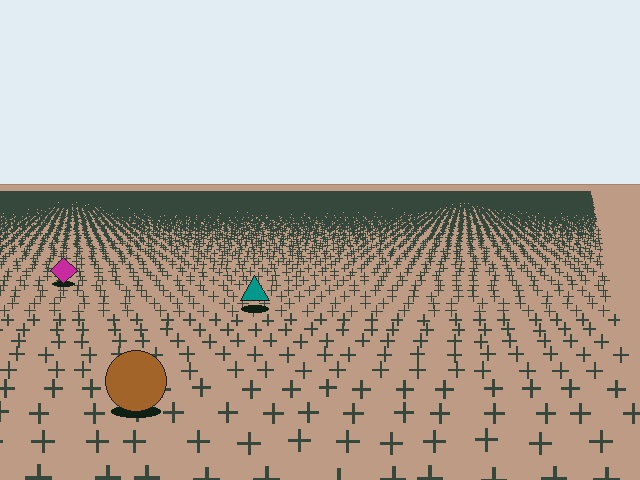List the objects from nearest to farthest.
From nearest to farthest: the brown circle, the teal triangle, the magenta diamond.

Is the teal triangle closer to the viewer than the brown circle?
No. The brown circle is closer — you can tell from the texture gradient: the ground texture is coarser near it.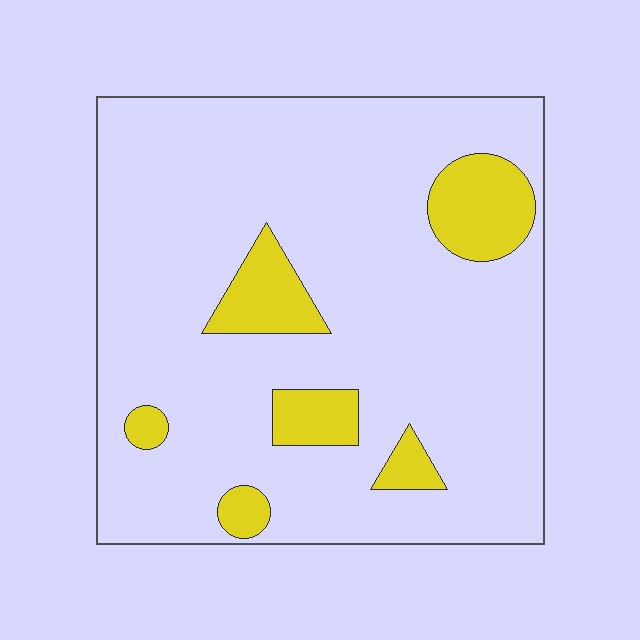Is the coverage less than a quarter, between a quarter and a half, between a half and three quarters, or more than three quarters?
Less than a quarter.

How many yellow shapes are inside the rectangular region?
6.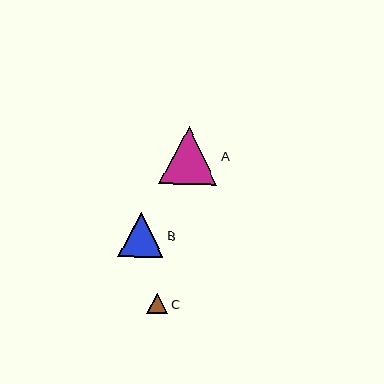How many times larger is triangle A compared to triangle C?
Triangle A is approximately 2.8 times the size of triangle C.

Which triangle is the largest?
Triangle A is the largest with a size of approximately 58 pixels.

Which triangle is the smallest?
Triangle C is the smallest with a size of approximately 21 pixels.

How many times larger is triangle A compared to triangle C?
Triangle A is approximately 2.8 times the size of triangle C.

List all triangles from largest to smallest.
From largest to smallest: A, B, C.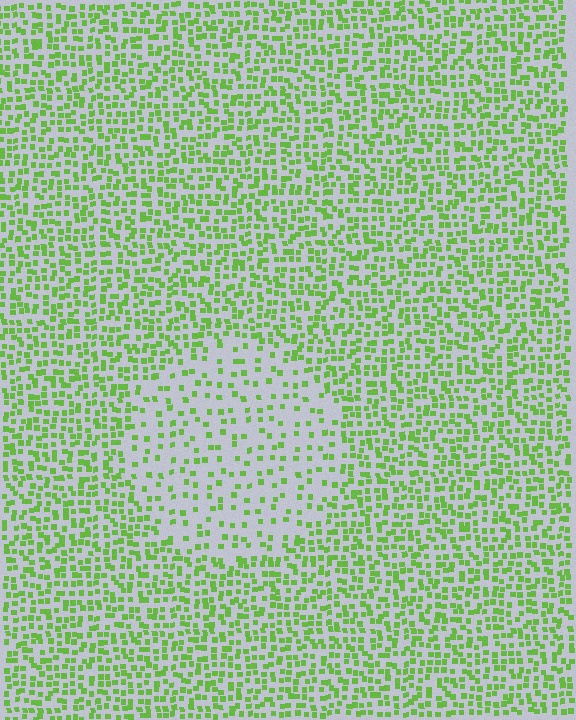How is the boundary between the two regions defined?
The boundary is defined by a change in element density (approximately 2.3x ratio). All elements are the same color, size, and shape.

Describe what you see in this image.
The image contains small lime elements arranged at two different densities. A circle-shaped region is visible where the elements are less densely packed than the surrounding area.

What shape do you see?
I see a circle.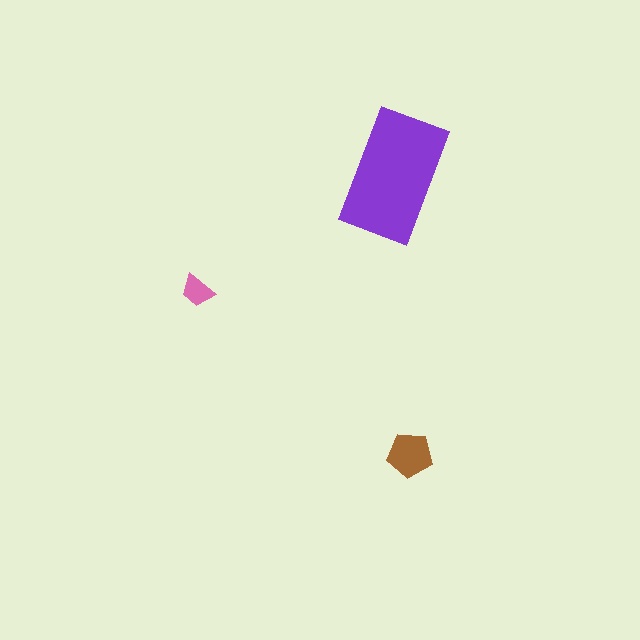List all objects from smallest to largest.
The pink trapezoid, the brown pentagon, the purple rectangle.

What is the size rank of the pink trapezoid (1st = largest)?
3rd.